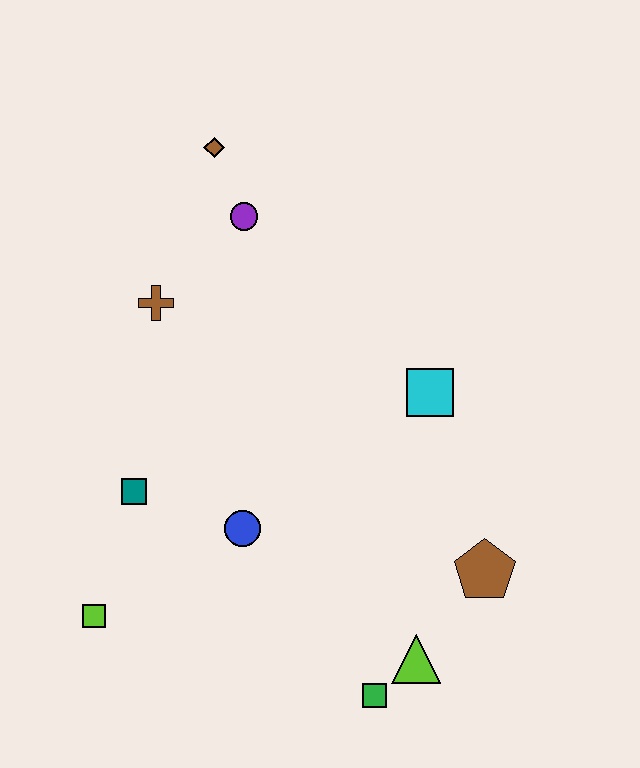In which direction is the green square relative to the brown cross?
The green square is below the brown cross.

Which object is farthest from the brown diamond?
The green square is farthest from the brown diamond.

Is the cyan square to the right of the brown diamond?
Yes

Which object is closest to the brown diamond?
The purple circle is closest to the brown diamond.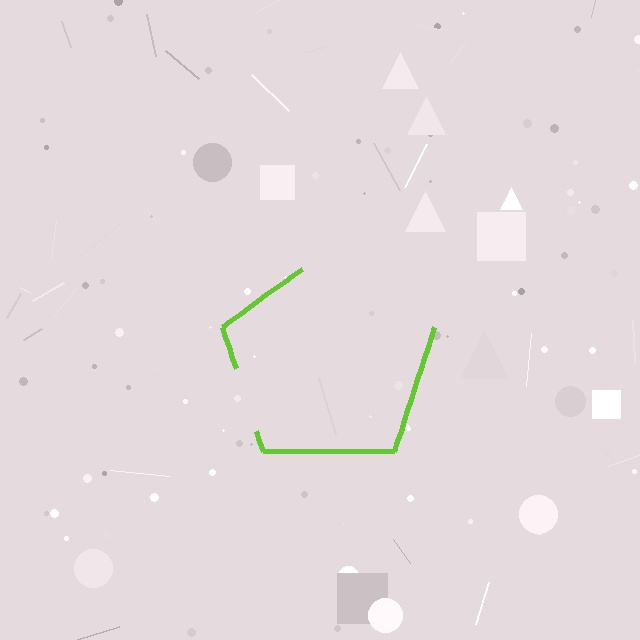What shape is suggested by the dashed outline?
The dashed outline suggests a pentagon.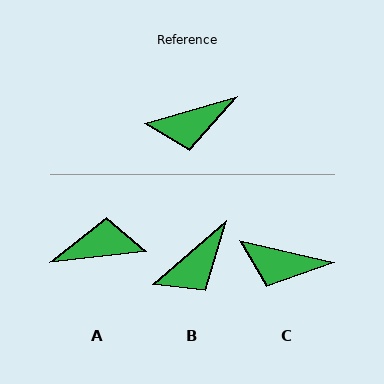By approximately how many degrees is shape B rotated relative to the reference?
Approximately 24 degrees counter-clockwise.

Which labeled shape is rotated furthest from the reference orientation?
A, about 170 degrees away.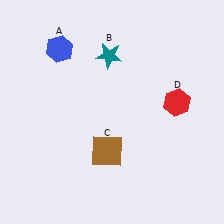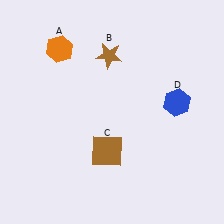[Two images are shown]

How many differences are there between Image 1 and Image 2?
There are 3 differences between the two images.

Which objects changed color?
A changed from blue to orange. B changed from teal to brown. D changed from red to blue.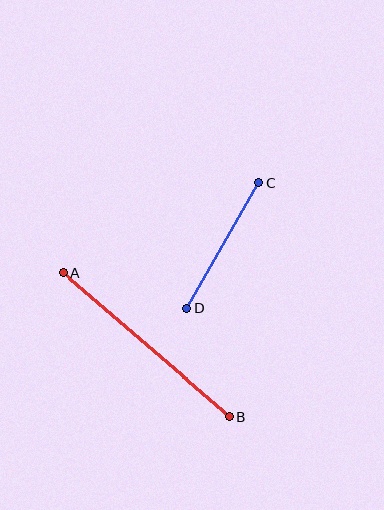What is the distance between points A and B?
The distance is approximately 220 pixels.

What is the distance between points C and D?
The distance is approximately 145 pixels.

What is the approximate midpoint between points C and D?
The midpoint is at approximately (223, 245) pixels.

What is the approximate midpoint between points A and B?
The midpoint is at approximately (146, 345) pixels.